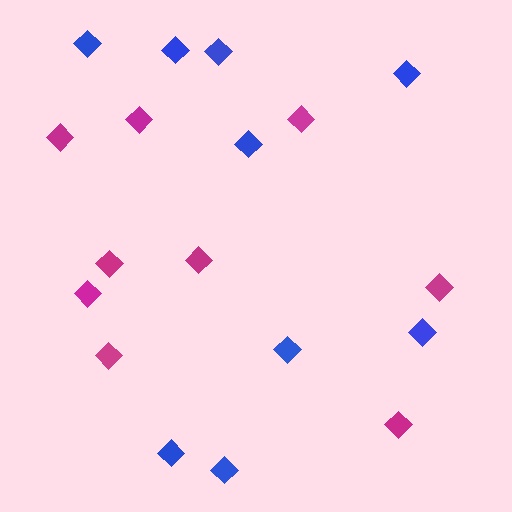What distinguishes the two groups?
There are 2 groups: one group of blue diamonds (9) and one group of magenta diamonds (9).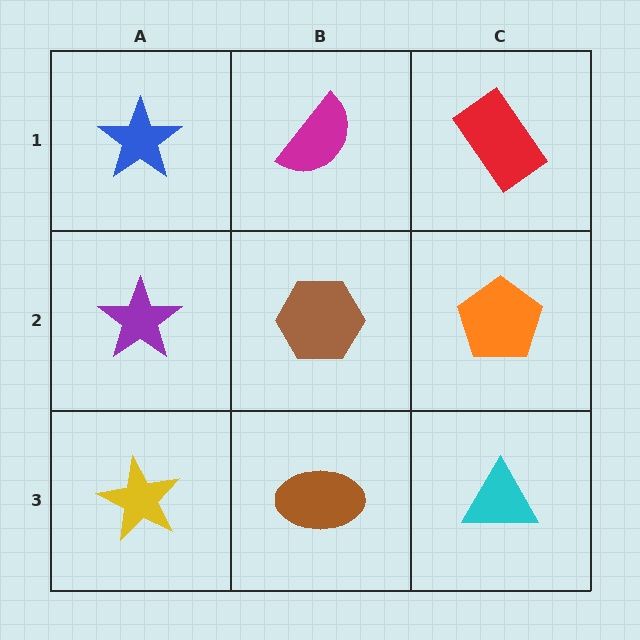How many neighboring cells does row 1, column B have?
3.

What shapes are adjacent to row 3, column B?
A brown hexagon (row 2, column B), a yellow star (row 3, column A), a cyan triangle (row 3, column C).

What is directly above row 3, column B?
A brown hexagon.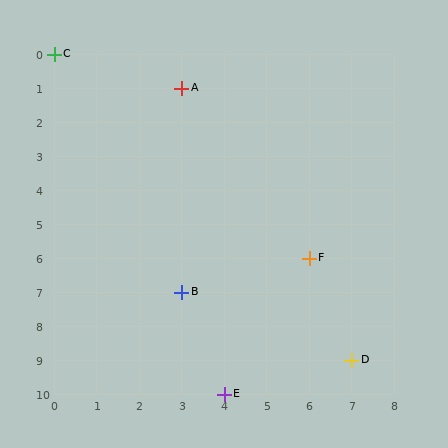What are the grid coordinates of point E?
Point E is at grid coordinates (4, 10).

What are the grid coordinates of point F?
Point F is at grid coordinates (6, 6).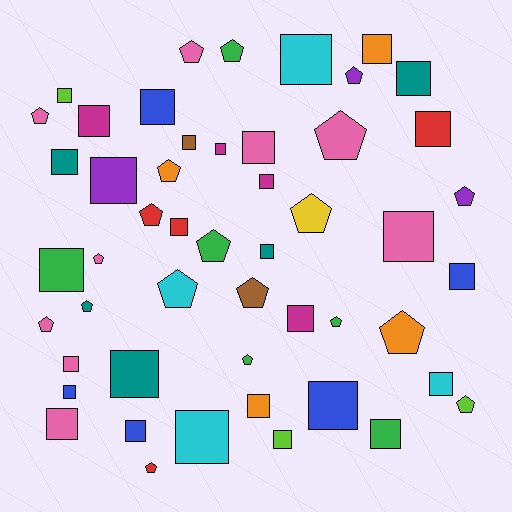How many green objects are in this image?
There are 6 green objects.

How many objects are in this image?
There are 50 objects.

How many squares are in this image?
There are 30 squares.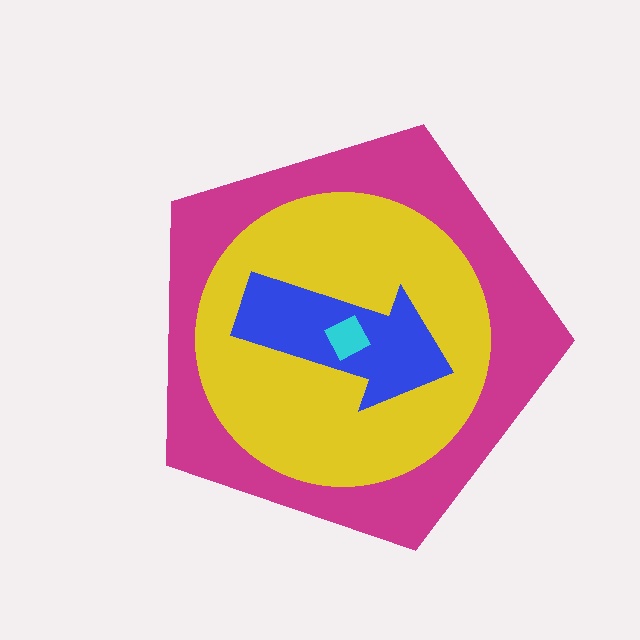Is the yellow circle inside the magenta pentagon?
Yes.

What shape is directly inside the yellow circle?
The blue arrow.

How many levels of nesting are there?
4.